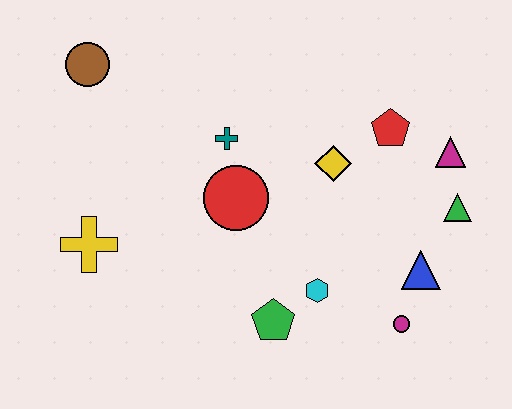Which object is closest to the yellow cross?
The red circle is closest to the yellow cross.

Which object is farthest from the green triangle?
The brown circle is farthest from the green triangle.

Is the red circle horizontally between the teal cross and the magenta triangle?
Yes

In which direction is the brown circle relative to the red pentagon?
The brown circle is to the left of the red pentagon.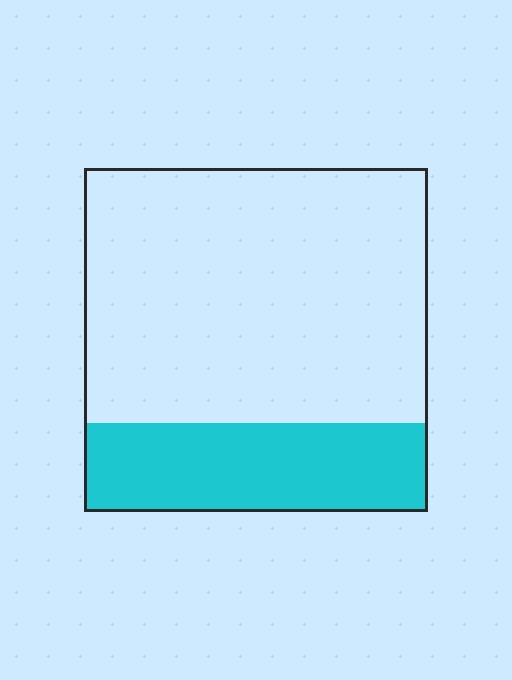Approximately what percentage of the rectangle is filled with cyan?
Approximately 25%.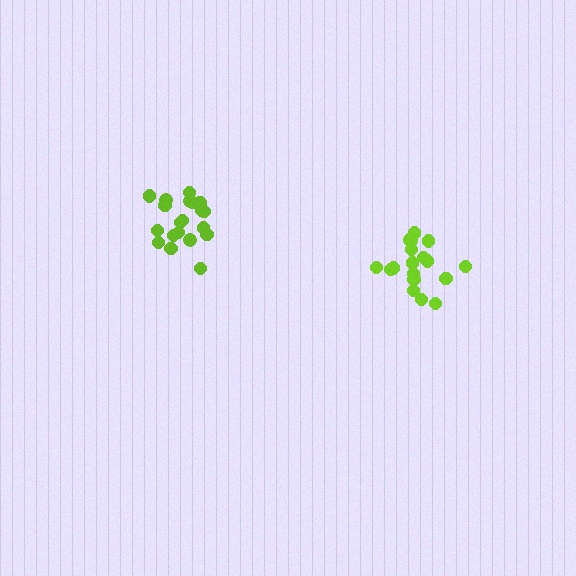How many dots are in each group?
Group 1: 20 dots, Group 2: 20 dots (40 total).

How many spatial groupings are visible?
There are 2 spatial groupings.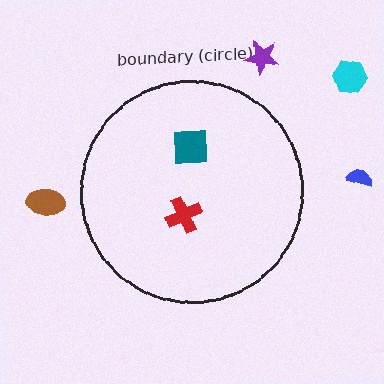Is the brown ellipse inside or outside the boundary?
Outside.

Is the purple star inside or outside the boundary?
Outside.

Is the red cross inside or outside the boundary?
Inside.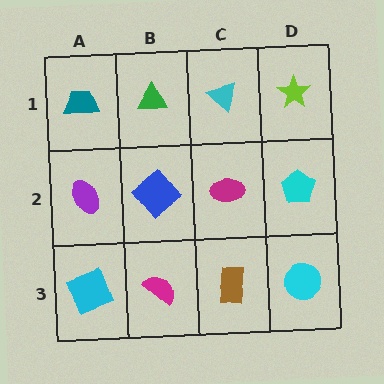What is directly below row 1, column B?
A blue diamond.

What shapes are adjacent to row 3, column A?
A purple ellipse (row 2, column A), a magenta semicircle (row 3, column B).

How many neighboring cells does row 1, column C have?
3.